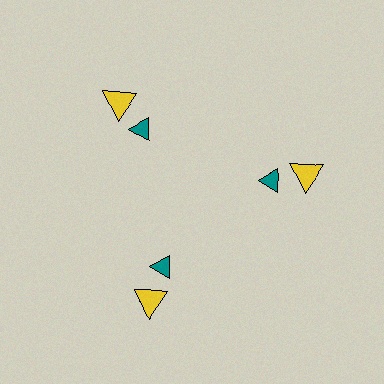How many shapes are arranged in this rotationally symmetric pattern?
There are 6 shapes, arranged in 3 groups of 2.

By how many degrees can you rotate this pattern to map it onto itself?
The pattern maps onto itself every 120 degrees of rotation.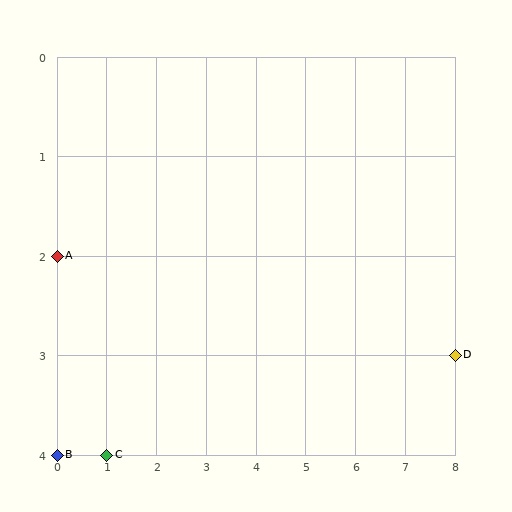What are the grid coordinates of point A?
Point A is at grid coordinates (0, 2).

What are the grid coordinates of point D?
Point D is at grid coordinates (8, 3).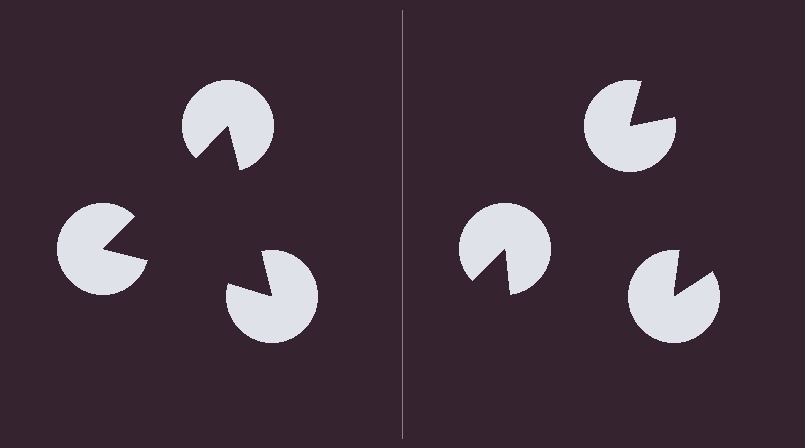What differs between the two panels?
The pac-man discs are positioned identically on both sides; only the wedge orientations differ. On the left they align to a triangle; on the right they are misaligned.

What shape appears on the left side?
An illusory triangle.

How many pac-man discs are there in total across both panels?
6 — 3 on each side.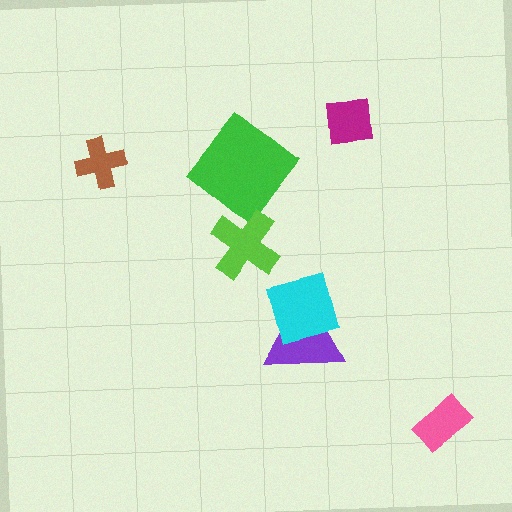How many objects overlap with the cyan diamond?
1 object overlaps with the cyan diamond.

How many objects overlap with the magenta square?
0 objects overlap with the magenta square.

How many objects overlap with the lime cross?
0 objects overlap with the lime cross.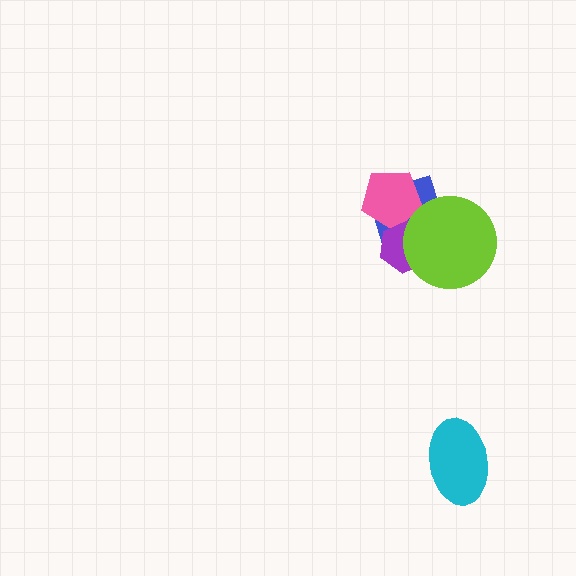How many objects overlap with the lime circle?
2 objects overlap with the lime circle.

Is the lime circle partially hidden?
No, no other shape covers it.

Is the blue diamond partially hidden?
Yes, it is partially covered by another shape.